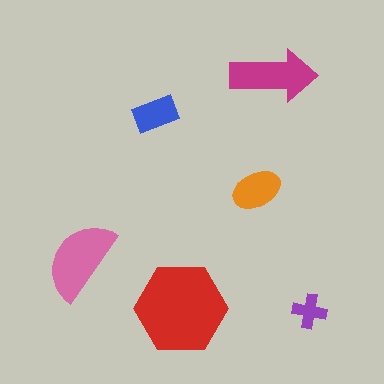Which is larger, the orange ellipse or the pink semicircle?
The pink semicircle.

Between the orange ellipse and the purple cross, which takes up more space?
The orange ellipse.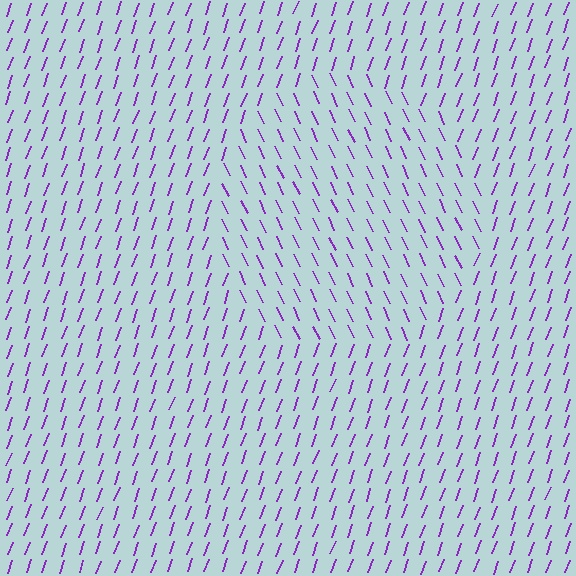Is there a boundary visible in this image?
Yes, there is a texture boundary formed by a change in line orientation.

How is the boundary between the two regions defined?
The boundary is defined purely by a change in line orientation (approximately 45 degrees difference). All lines are the same color and thickness.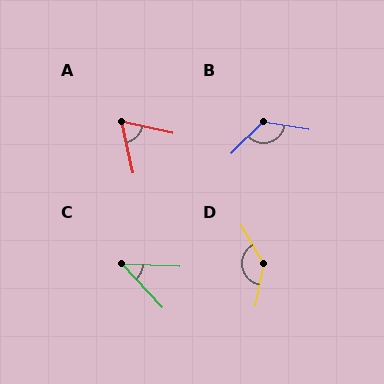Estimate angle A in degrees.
Approximately 64 degrees.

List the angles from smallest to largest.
C (44°), A (64°), B (126°), D (138°).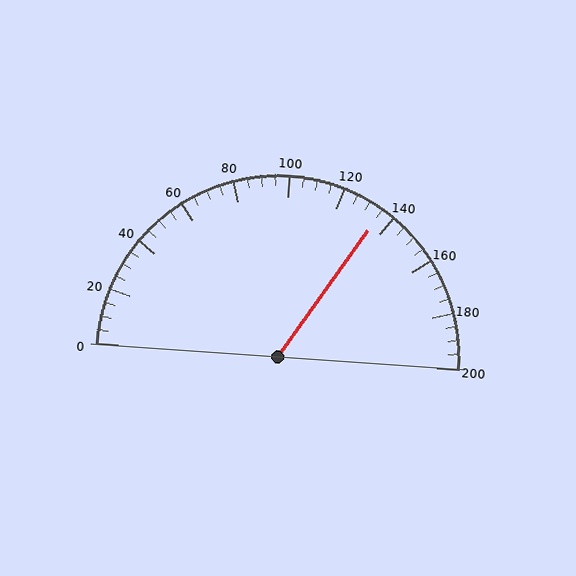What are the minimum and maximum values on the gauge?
The gauge ranges from 0 to 200.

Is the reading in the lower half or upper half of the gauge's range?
The reading is in the upper half of the range (0 to 200).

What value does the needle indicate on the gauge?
The needle indicates approximately 135.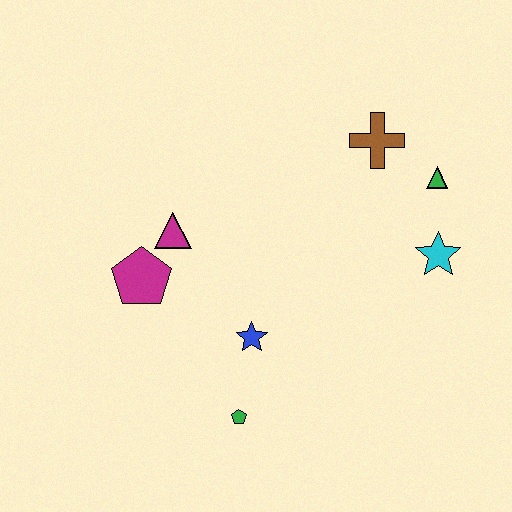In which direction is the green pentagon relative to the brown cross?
The green pentagon is below the brown cross.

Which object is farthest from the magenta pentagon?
The green triangle is farthest from the magenta pentagon.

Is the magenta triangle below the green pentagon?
No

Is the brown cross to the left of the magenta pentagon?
No